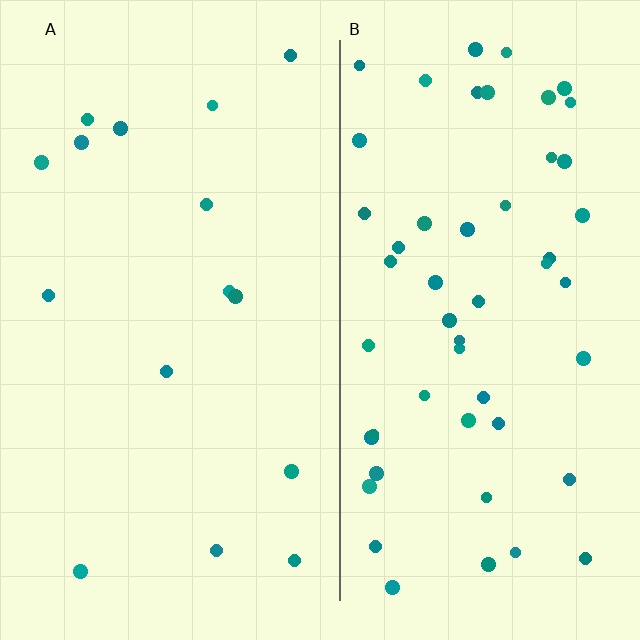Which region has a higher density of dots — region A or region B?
B (the right).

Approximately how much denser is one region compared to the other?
Approximately 3.4× — region B over region A.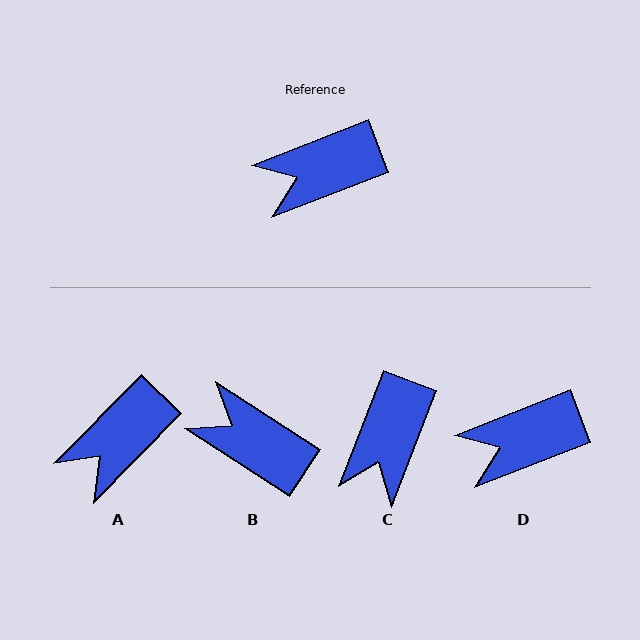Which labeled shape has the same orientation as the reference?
D.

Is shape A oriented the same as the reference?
No, it is off by about 24 degrees.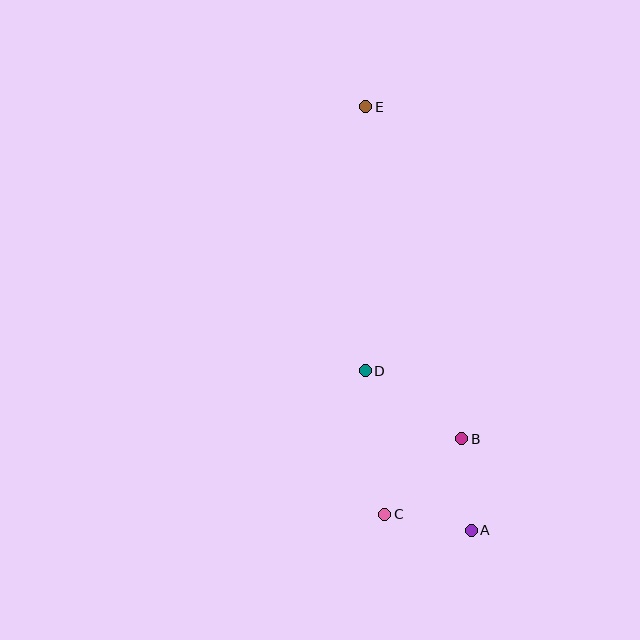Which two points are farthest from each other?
Points A and E are farthest from each other.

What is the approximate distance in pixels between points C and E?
The distance between C and E is approximately 408 pixels.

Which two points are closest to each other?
Points A and C are closest to each other.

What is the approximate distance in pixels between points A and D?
The distance between A and D is approximately 192 pixels.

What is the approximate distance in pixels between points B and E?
The distance between B and E is approximately 346 pixels.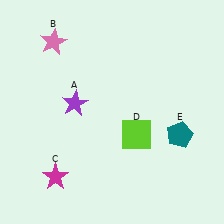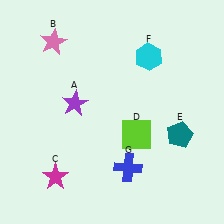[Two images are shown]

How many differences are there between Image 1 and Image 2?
There are 2 differences between the two images.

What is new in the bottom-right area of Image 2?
A blue cross (G) was added in the bottom-right area of Image 2.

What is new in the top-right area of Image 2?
A cyan hexagon (F) was added in the top-right area of Image 2.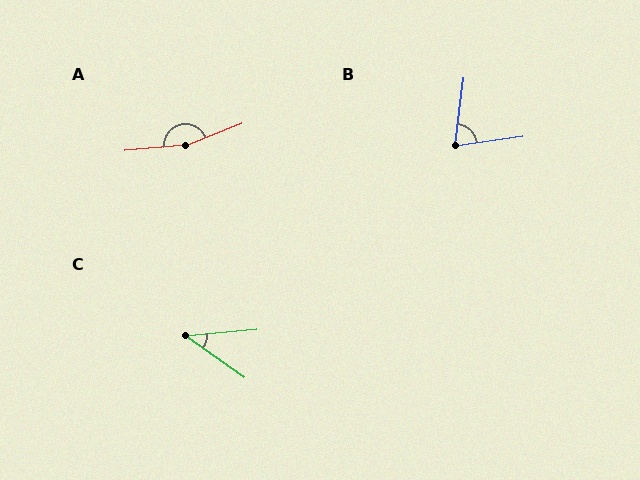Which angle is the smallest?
C, at approximately 41 degrees.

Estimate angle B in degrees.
Approximately 74 degrees.